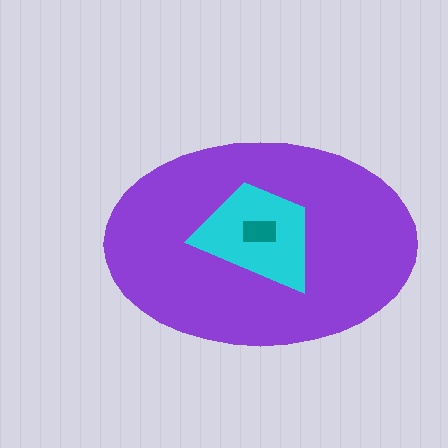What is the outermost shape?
The purple ellipse.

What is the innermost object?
The teal rectangle.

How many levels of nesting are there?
3.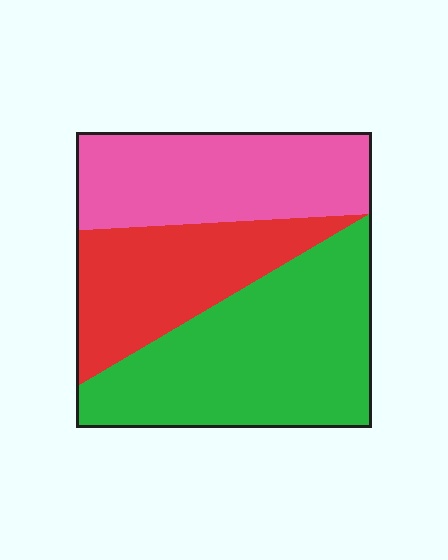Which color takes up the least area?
Red, at roughly 25%.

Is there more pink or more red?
Pink.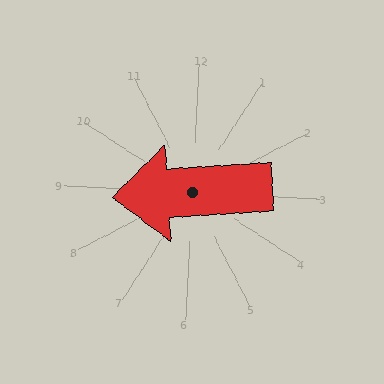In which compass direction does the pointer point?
West.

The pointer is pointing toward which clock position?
Roughly 9 o'clock.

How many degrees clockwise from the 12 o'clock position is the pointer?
Approximately 263 degrees.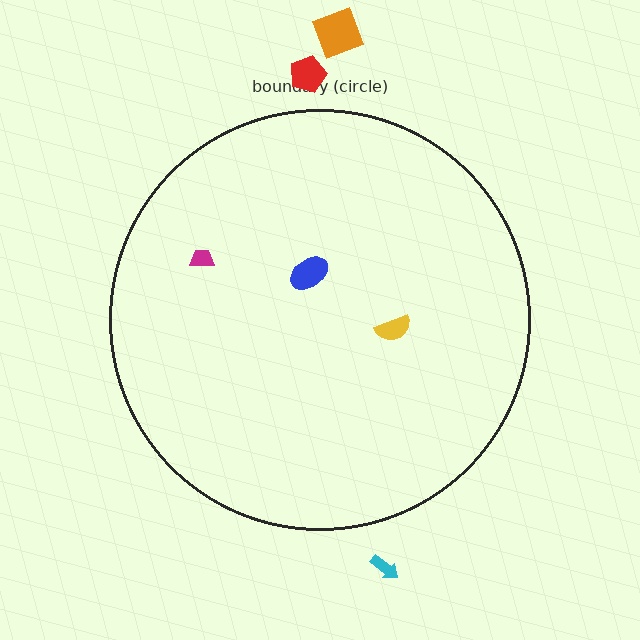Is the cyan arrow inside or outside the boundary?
Outside.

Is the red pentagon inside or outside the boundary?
Outside.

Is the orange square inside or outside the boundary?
Outside.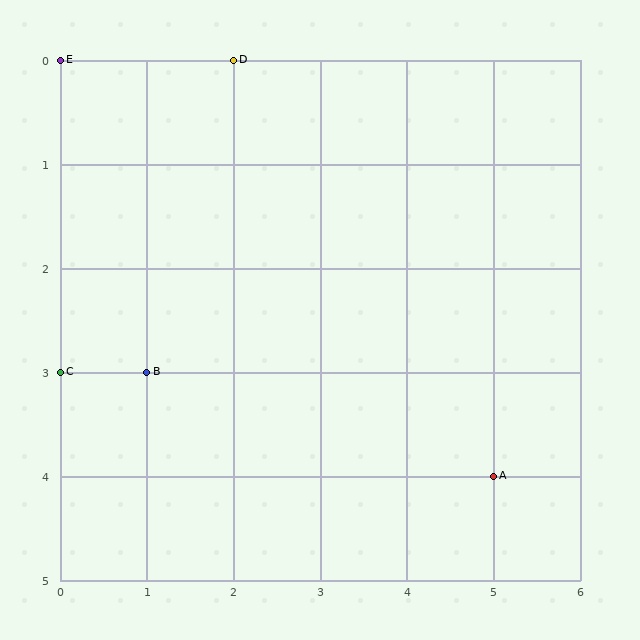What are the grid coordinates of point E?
Point E is at grid coordinates (0, 0).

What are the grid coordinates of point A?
Point A is at grid coordinates (5, 4).